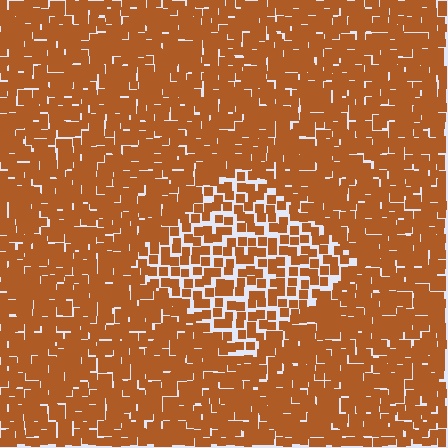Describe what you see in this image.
The image contains small brown elements arranged at two different densities. A diamond-shaped region is visible where the elements are less densely packed than the surrounding area.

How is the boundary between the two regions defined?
The boundary is defined by a change in element density (approximately 1.7x ratio). All elements are the same color, size, and shape.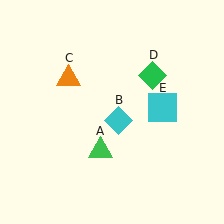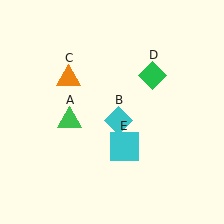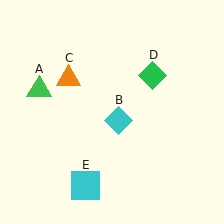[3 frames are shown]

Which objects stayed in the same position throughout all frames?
Cyan diamond (object B) and orange triangle (object C) and green diamond (object D) remained stationary.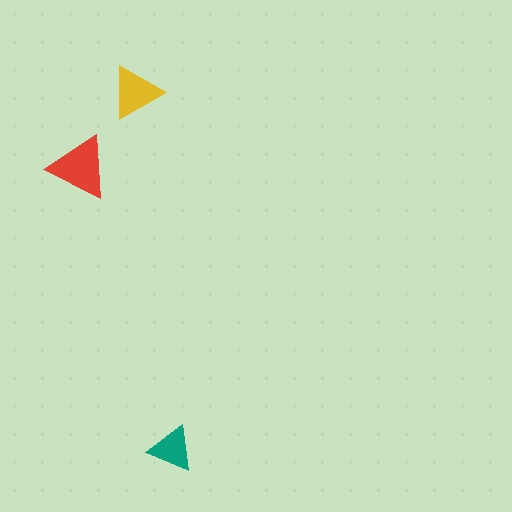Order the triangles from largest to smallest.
the red one, the yellow one, the teal one.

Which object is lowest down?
The teal triangle is bottommost.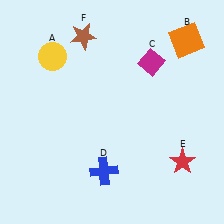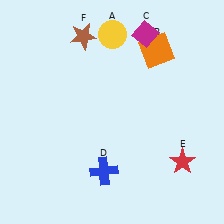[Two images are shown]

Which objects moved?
The objects that moved are: the yellow circle (A), the orange square (B), the magenta diamond (C).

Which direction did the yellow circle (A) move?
The yellow circle (A) moved right.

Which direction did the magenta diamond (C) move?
The magenta diamond (C) moved up.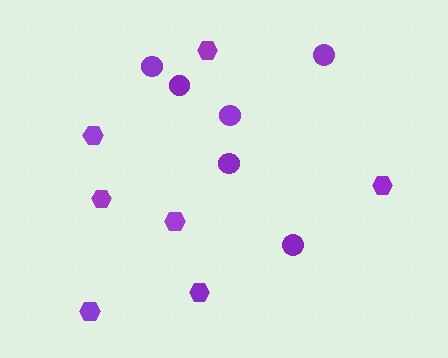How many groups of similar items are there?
There are 2 groups: one group of circles (6) and one group of hexagons (7).